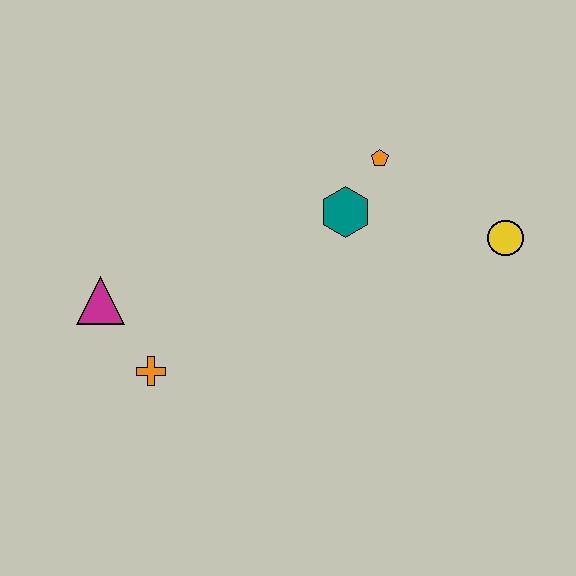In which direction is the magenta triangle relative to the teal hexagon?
The magenta triangle is to the left of the teal hexagon.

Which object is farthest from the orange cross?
The yellow circle is farthest from the orange cross.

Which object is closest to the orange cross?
The magenta triangle is closest to the orange cross.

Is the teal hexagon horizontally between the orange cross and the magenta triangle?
No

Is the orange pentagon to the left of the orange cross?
No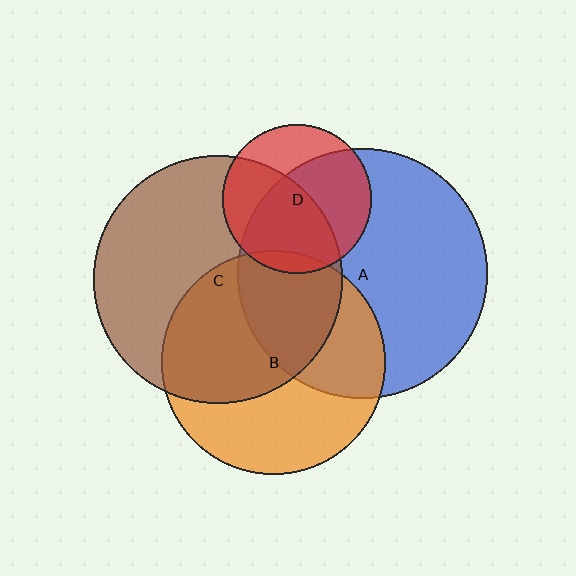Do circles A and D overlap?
Yes.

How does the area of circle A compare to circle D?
Approximately 2.8 times.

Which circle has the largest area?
Circle A (blue).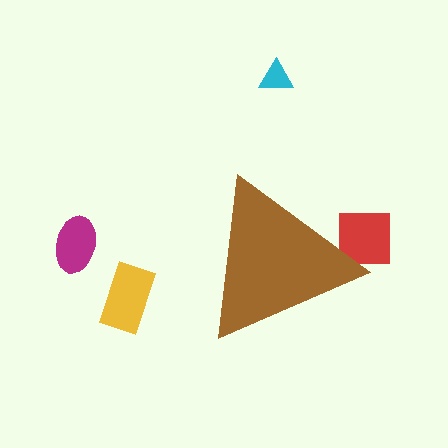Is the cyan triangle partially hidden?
No, the cyan triangle is fully visible.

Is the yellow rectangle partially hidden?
No, the yellow rectangle is fully visible.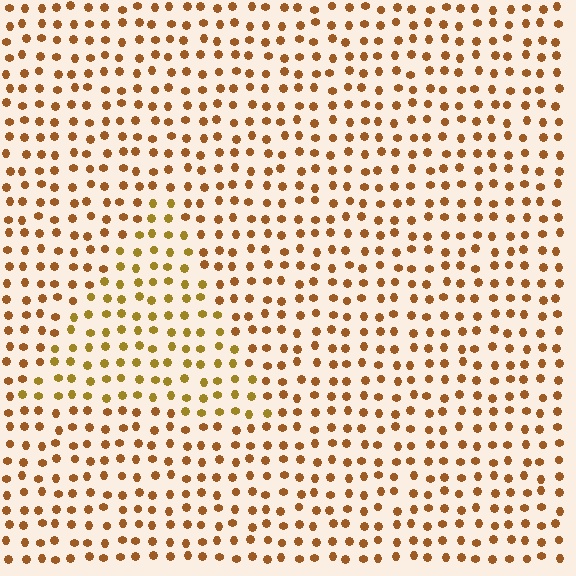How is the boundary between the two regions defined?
The boundary is defined purely by a slight shift in hue (about 21 degrees). Spacing, size, and orientation are identical on both sides.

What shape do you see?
I see a triangle.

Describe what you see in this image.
The image is filled with small brown elements in a uniform arrangement. A triangle-shaped region is visible where the elements are tinted to a slightly different hue, forming a subtle color boundary.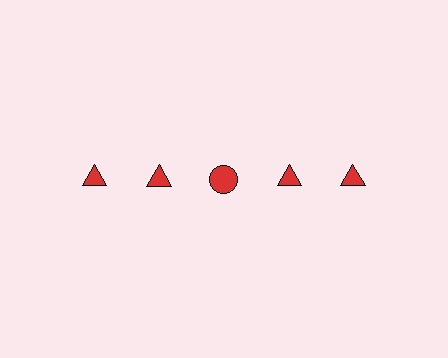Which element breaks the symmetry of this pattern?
The red circle in the top row, center column breaks the symmetry. All other shapes are red triangles.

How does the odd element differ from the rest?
It has a different shape: circle instead of triangle.